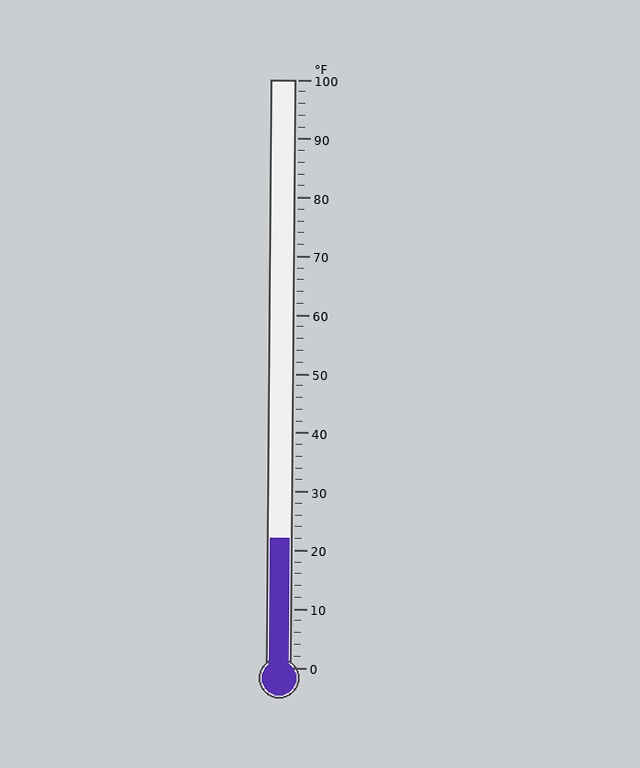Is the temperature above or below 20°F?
The temperature is above 20°F.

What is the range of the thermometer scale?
The thermometer scale ranges from 0°F to 100°F.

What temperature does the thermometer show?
The thermometer shows approximately 22°F.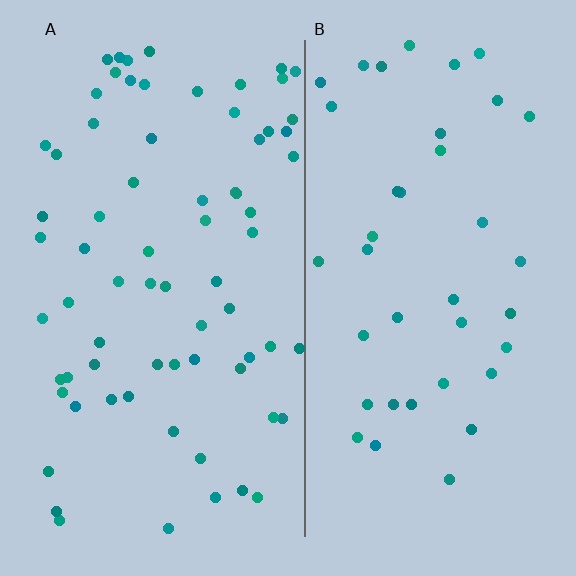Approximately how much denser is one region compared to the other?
Approximately 1.8× — region A over region B.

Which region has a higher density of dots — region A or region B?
A (the left).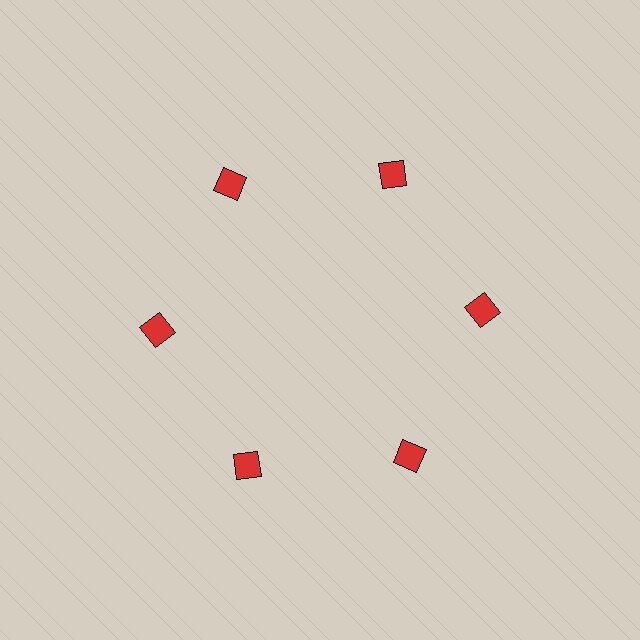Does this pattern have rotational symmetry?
Yes, this pattern has 6-fold rotational symmetry. It looks the same after rotating 60 degrees around the center.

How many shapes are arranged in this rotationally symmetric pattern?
There are 6 shapes, arranged in 6 groups of 1.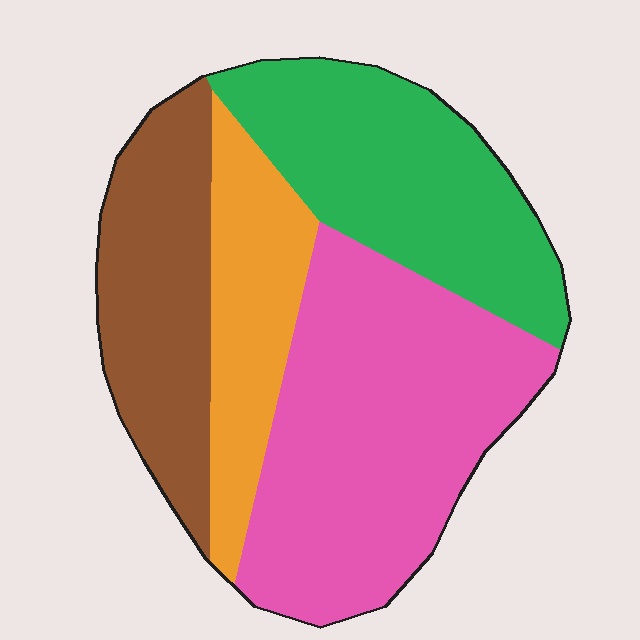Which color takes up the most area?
Pink, at roughly 40%.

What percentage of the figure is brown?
Brown takes up about one fifth (1/5) of the figure.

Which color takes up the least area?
Orange, at roughly 15%.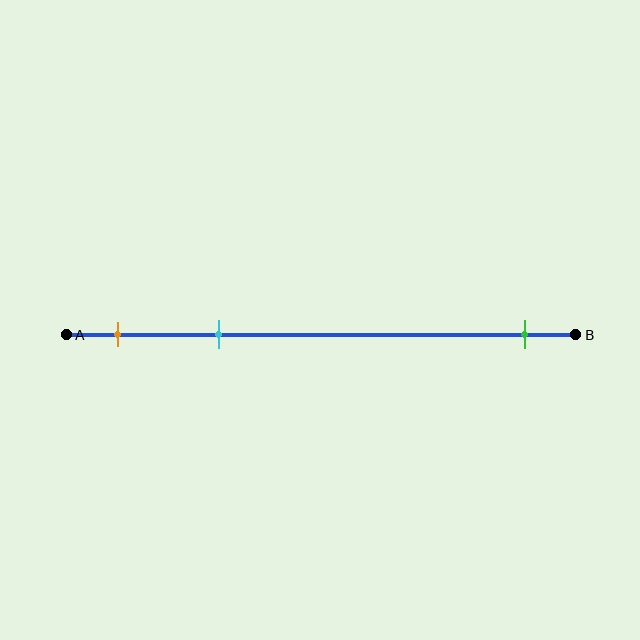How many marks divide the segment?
There are 3 marks dividing the segment.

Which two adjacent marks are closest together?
The orange and cyan marks are the closest adjacent pair.